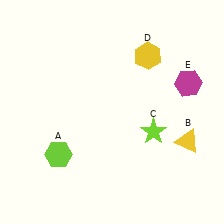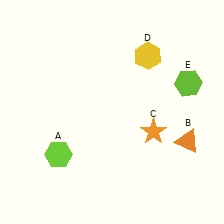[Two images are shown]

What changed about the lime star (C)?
In Image 1, C is lime. In Image 2, it changed to orange.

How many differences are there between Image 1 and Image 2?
There are 3 differences between the two images.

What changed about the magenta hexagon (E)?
In Image 1, E is magenta. In Image 2, it changed to lime.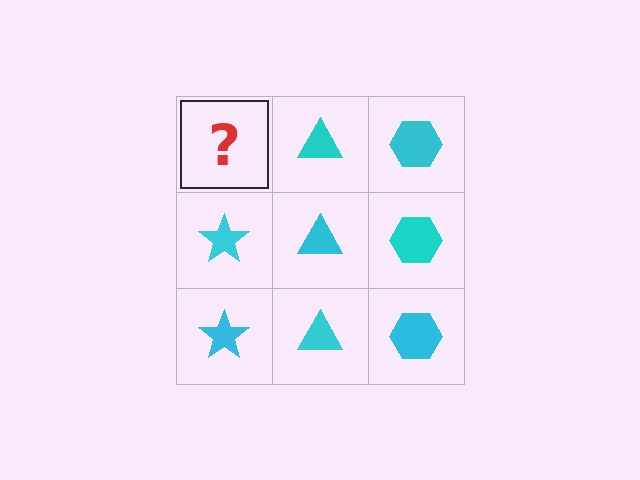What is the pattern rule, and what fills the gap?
The rule is that each column has a consistent shape. The gap should be filled with a cyan star.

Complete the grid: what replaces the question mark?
The question mark should be replaced with a cyan star.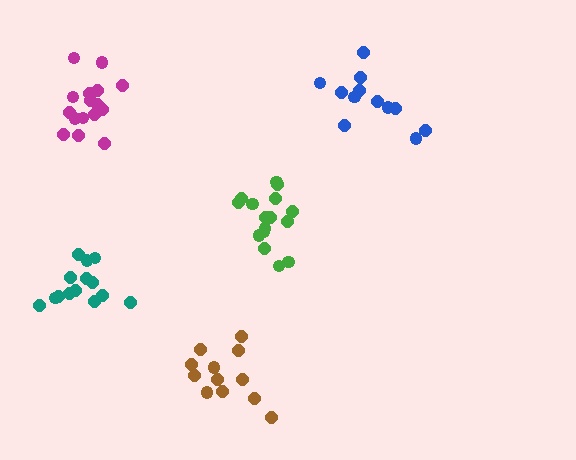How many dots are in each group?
Group 1: 14 dots, Group 2: 12 dots, Group 3: 16 dots, Group 4: 17 dots, Group 5: 12 dots (71 total).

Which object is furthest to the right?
The blue cluster is rightmost.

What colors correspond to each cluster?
The clusters are colored: teal, brown, magenta, green, blue.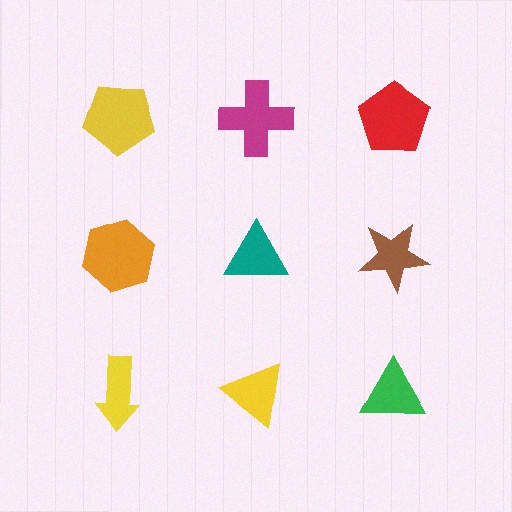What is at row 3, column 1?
A yellow arrow.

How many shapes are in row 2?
3 shapes.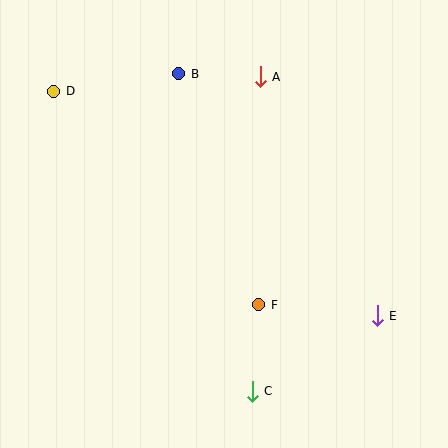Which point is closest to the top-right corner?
Point A is closest to the top-right corner.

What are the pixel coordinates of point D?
Point D is at (54, 91).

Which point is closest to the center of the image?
Point F at (259, 305) is closest to the center.